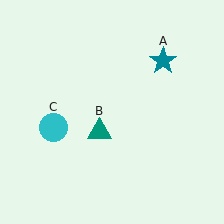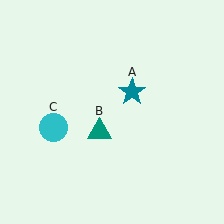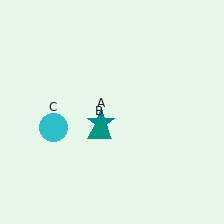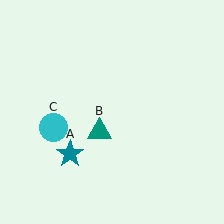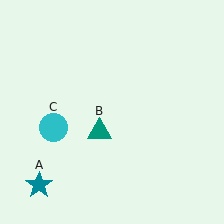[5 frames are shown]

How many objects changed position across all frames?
1 object changed position: teal star (object A).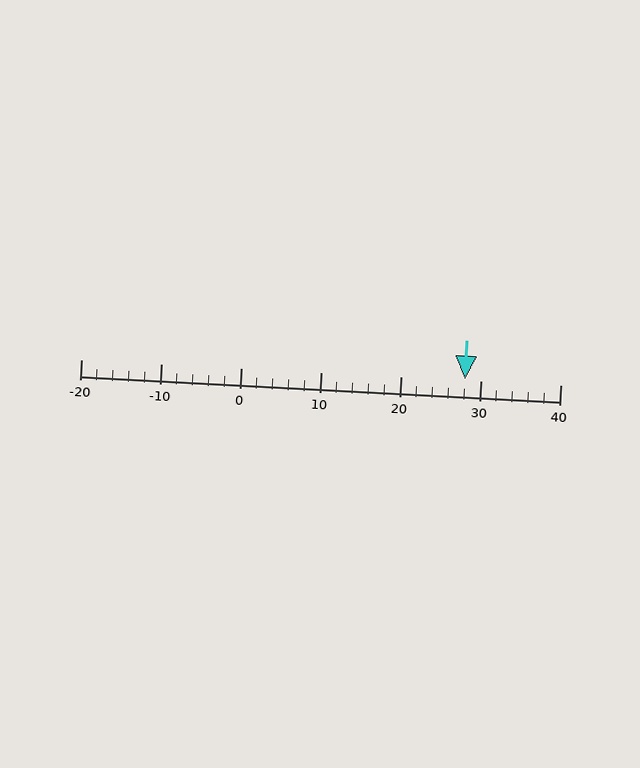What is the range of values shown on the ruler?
The ruler shows values from -20 to 40.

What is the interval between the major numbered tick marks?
The major tick marks are spaced 10 units apart.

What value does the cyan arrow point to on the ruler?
The cyan arrow points to approximately 28.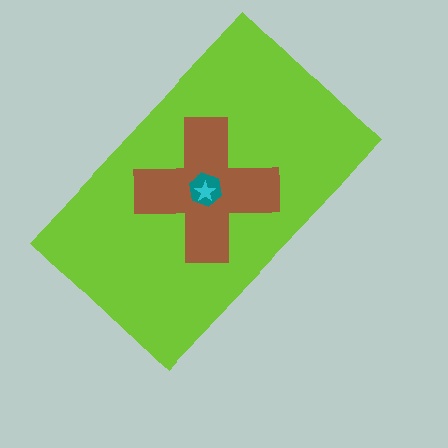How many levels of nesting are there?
4.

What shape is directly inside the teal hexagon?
The cyan star.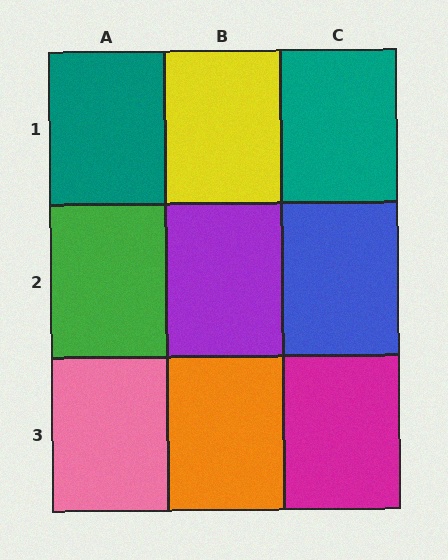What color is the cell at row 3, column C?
Magenta.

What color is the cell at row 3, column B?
Orange.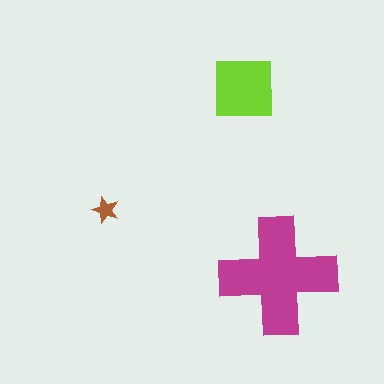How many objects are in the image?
There are 3 objects in the image.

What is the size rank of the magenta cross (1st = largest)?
1st.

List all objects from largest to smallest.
The magenta cross, the lime square, the brown star.